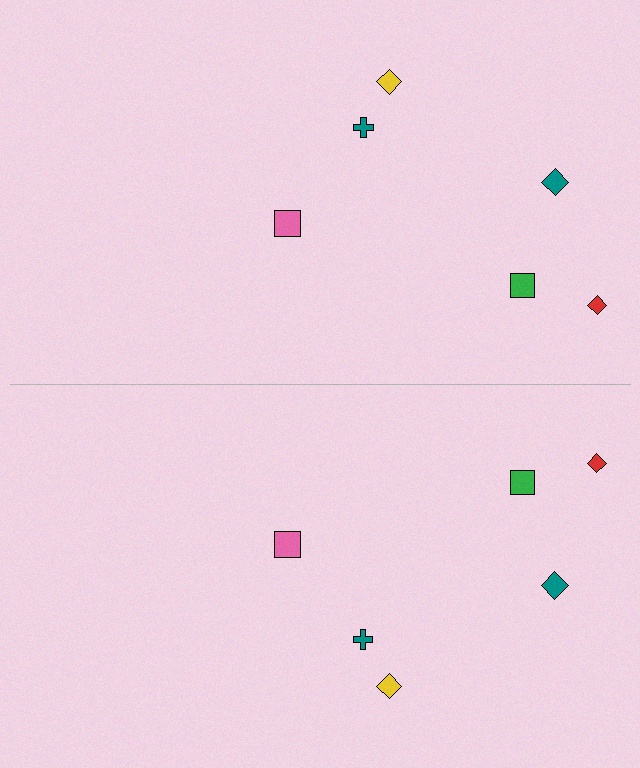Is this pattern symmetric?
Yes, this pattern has bilateral (reflection) symmetry.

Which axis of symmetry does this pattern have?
The pattern has a horizontal axis of symmetry running through the center of the image.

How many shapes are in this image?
There are 12 shapes in this image.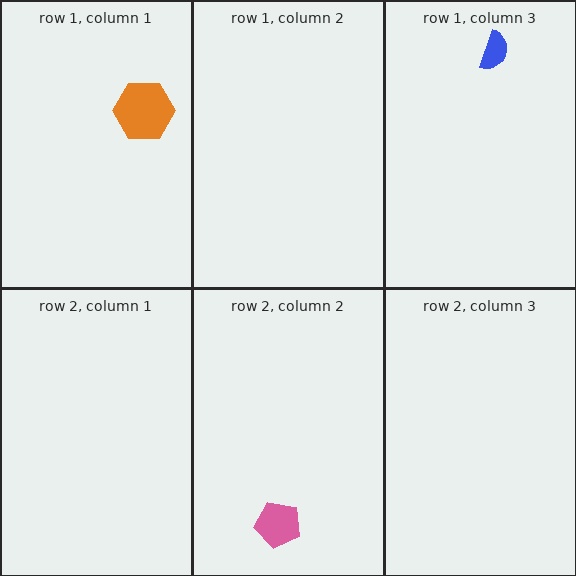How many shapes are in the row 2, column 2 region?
1.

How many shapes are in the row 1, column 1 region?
1.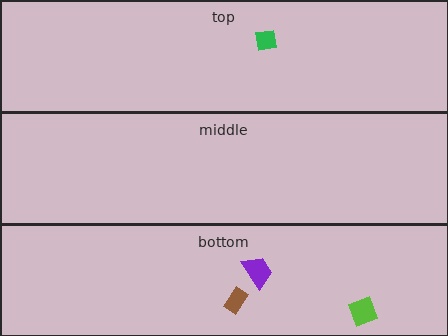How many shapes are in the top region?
1.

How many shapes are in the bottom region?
3.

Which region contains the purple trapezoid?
The bottom region.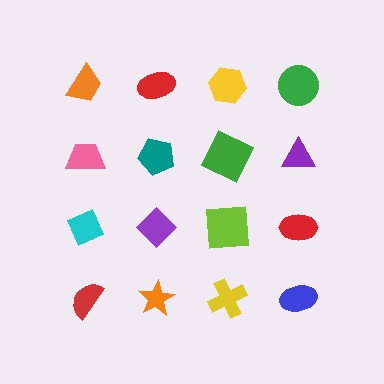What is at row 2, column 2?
A teal pentagon.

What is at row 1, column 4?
A green circle.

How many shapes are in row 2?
4 shapes.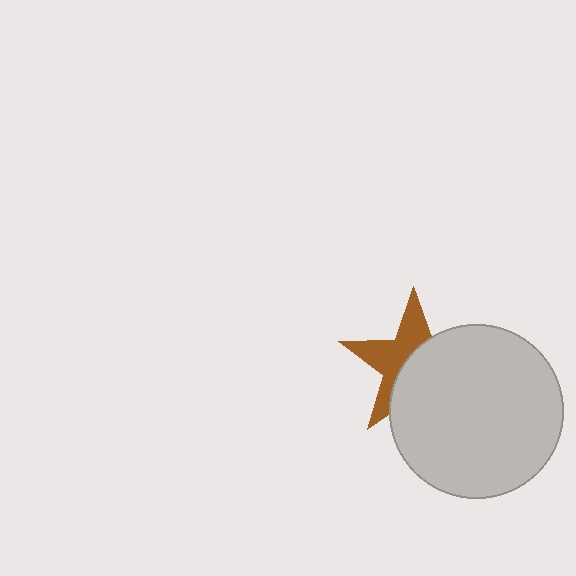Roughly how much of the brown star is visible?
About half of it is visible (roughly 46%).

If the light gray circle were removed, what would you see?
You would see the complete brown star.